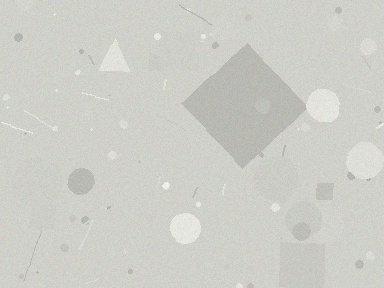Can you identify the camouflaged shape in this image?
The camouflaged shape is a diamond.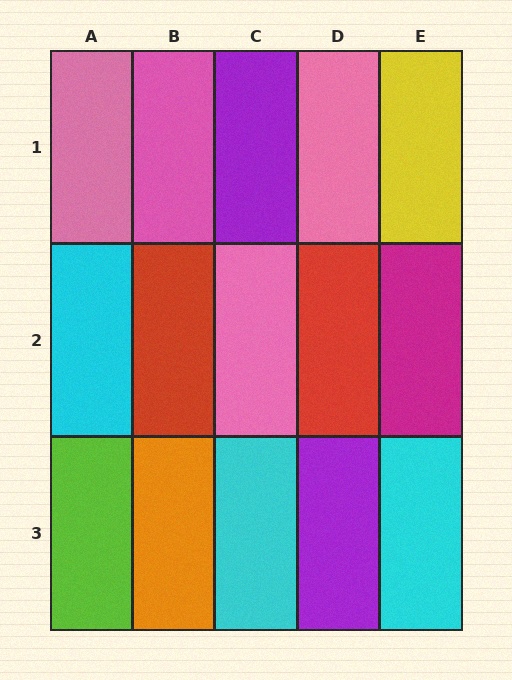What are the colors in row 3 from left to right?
Lime, orange, cyan, purple, cyan.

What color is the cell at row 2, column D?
Red.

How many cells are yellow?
1 cell is yellow.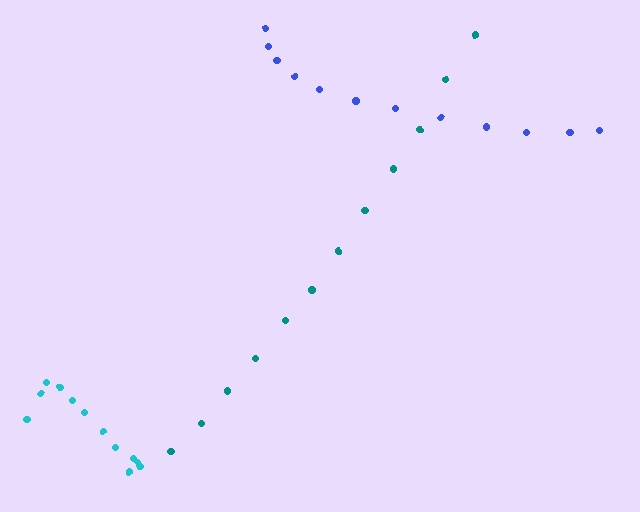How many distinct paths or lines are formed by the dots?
There are 3 distinct paths.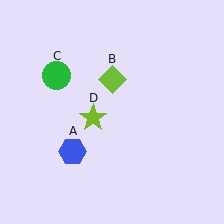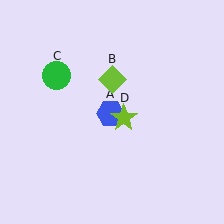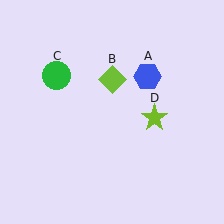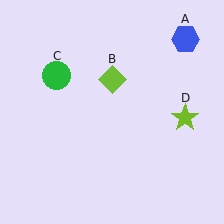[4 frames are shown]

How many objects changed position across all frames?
2 objects changed position: blue hexagon (object A), lime star (object D).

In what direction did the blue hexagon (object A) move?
The blue hexagon (object A) moved up and to the right.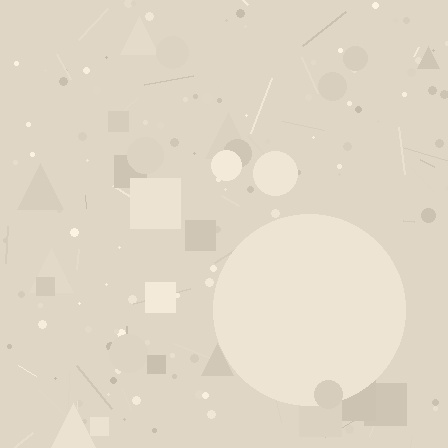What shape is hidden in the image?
A circle is hidden in the image.